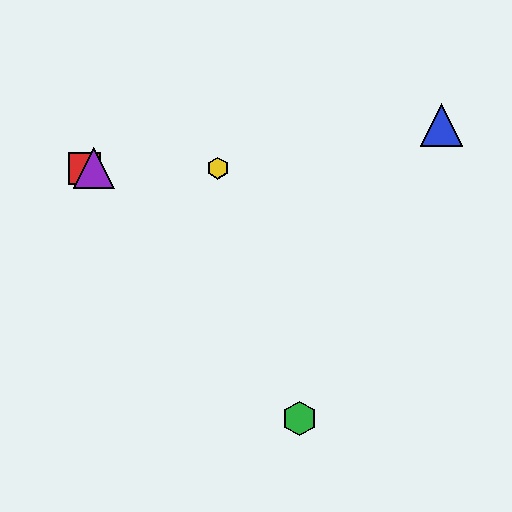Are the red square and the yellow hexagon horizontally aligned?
Yes, both are at y≈168.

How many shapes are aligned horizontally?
3 shapes (the red square, the yellow hexagon, the purple triangle) are aligned horizontally.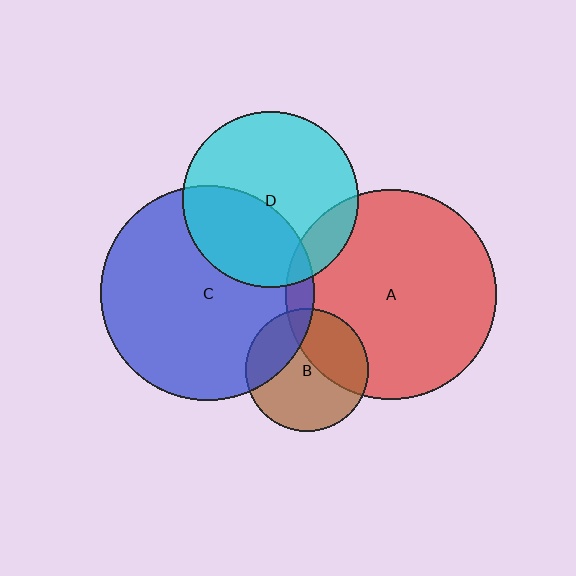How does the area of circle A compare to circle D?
Approximately 1.4 times.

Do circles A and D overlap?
Yes.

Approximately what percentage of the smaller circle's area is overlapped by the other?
Approximately 15%.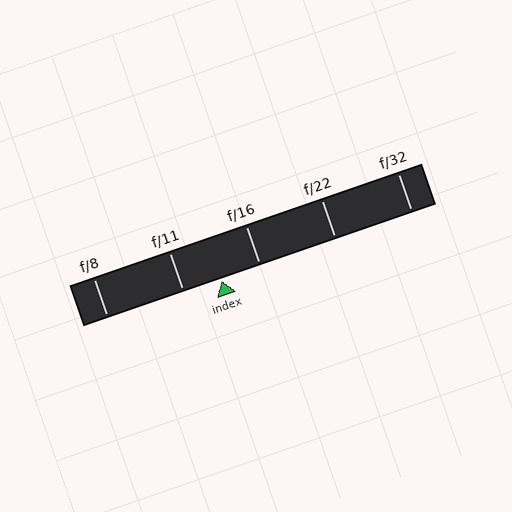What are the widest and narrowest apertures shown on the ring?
The widest aperture shown is f/8 and the narrowest is f/32.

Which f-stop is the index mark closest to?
The index mark is closest to f/11.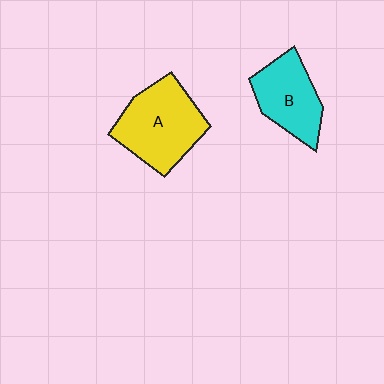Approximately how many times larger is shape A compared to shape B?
Approximately 1.4 times.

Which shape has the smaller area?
Shape B (cyan).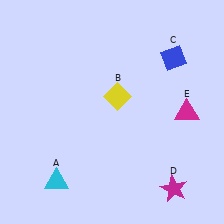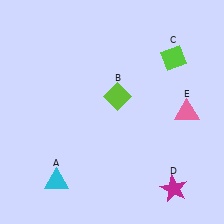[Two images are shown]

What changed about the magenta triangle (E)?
In Image 1, E is magenta. In Image 2, it changed to pink.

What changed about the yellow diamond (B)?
In Image 1, B is yellow. In Image 2, it changed to lime.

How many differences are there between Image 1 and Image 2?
There are 3 differences between the two images.